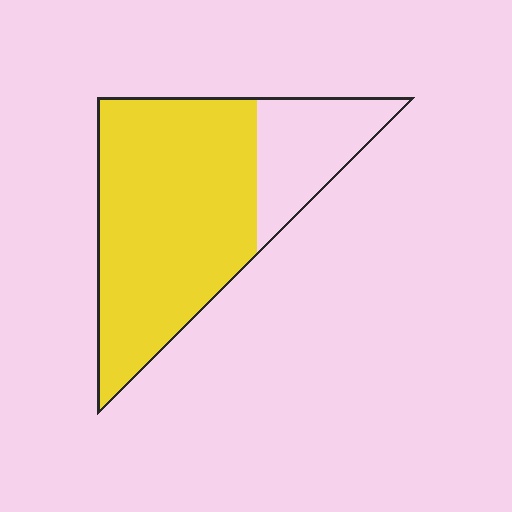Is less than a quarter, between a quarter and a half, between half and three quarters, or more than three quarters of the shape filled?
More than three quarters.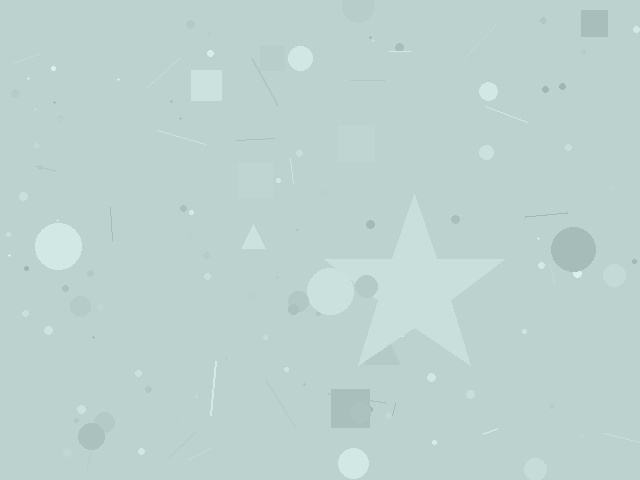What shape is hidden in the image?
A star is hidden in the image.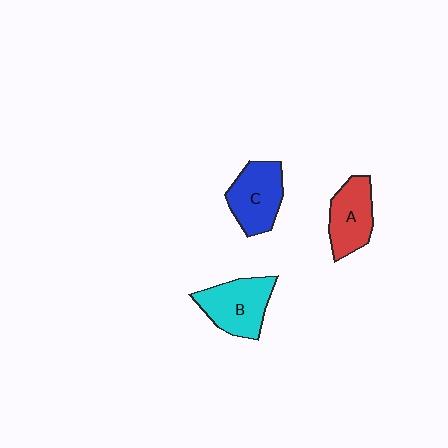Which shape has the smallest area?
Shape A (red).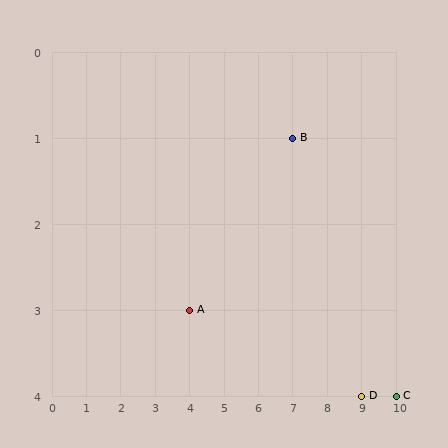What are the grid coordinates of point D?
Point D is at grid coordinates (9, 4).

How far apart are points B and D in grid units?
Points B and D are 2 columns and 3 rows apart (about 3.6 grid units diagonally).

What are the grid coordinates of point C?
Point C is at grid coordinates (10, 4).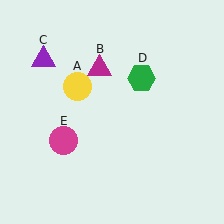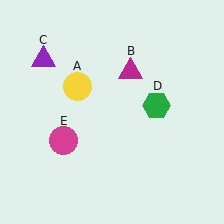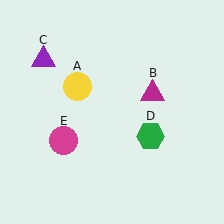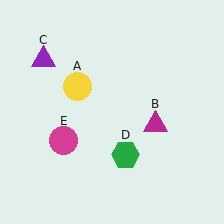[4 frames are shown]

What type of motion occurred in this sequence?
The magenta triangle (object B), green hexagon (object D) rotated clockwise around the center of the scene.